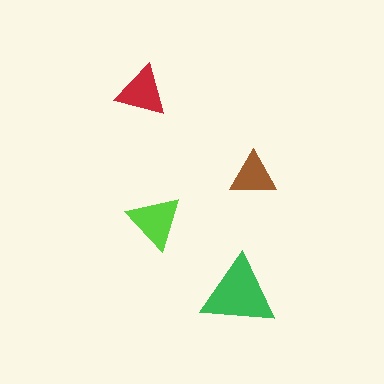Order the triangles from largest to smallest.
the green one, the lime one, the red one, the brown one.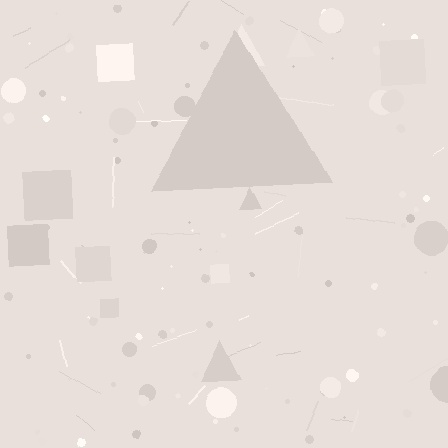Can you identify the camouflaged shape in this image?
The camouflaged shape is a triangle.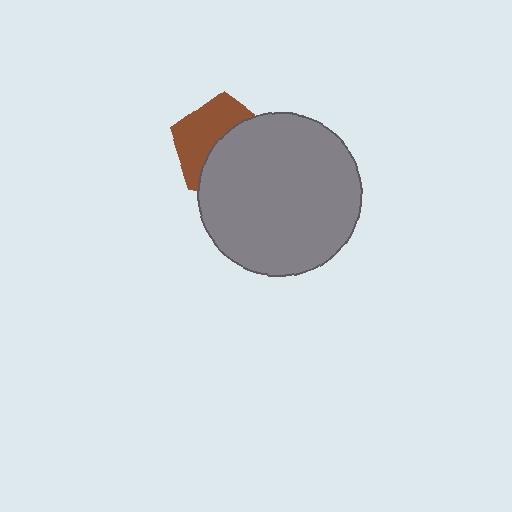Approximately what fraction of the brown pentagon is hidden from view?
Roughly 53% of the brown pentagon is hidden behind the gray circle.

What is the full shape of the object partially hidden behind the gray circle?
The partially hidden object is a brown pentagon.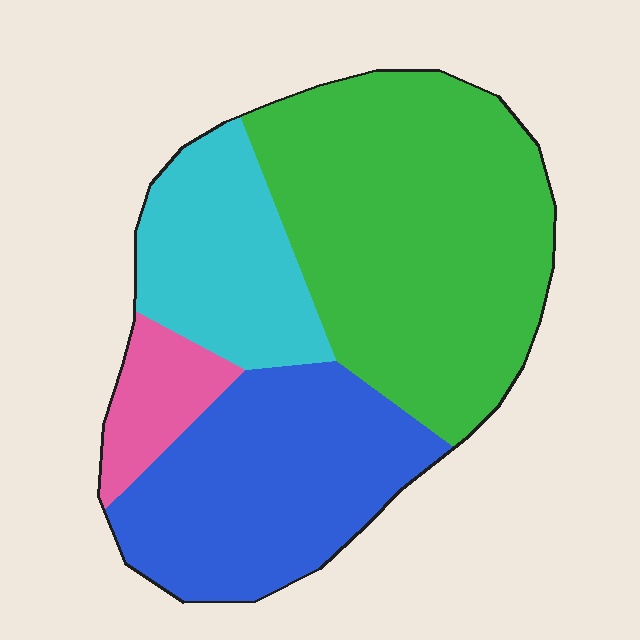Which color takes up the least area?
Pink, at roughly 10%.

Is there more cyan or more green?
Green.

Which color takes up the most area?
Green, at roughly 45%.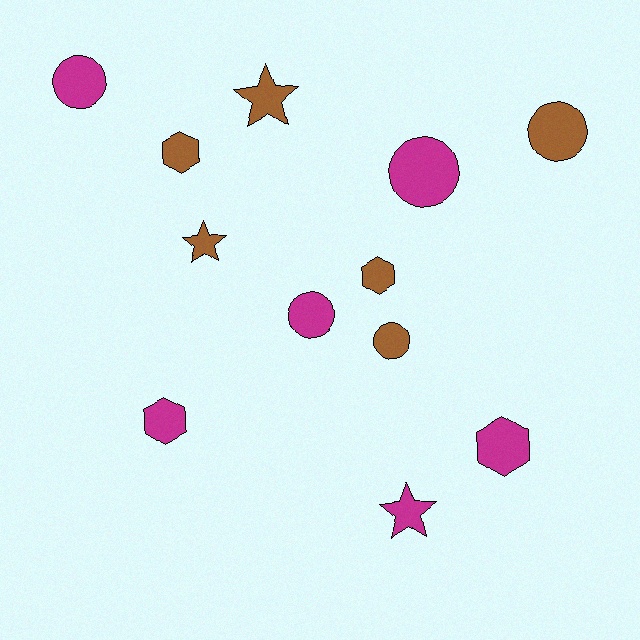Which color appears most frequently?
Brown, with 6 objects.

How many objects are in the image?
There are 12 objects.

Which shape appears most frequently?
Circle, with 5 objects.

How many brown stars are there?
There are 2 brown stars.